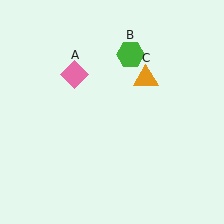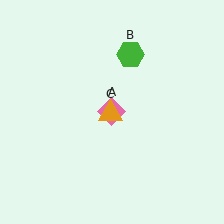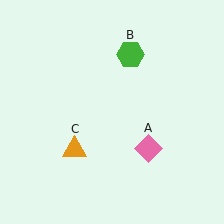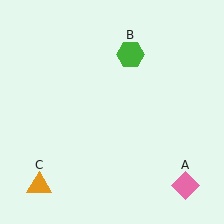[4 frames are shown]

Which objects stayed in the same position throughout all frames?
Green hexagon (object B) remained stationary.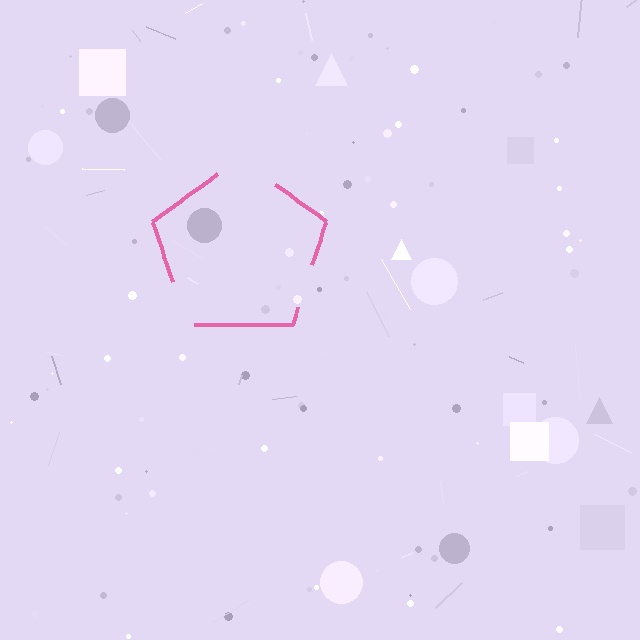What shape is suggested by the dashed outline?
The dashed outline suggests a pentagon.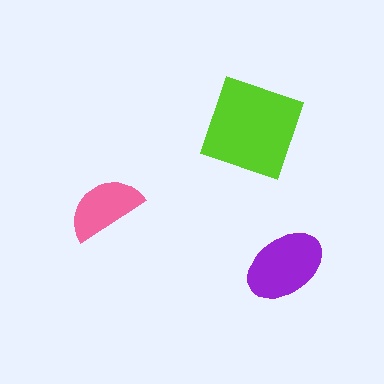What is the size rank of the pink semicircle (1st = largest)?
3rd.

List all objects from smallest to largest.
The pink semicircle, the purple ellipse, the lime diamond.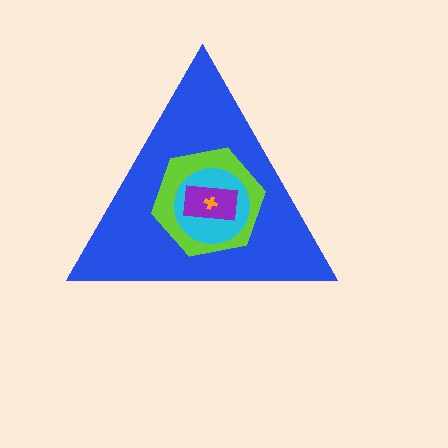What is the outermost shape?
The blue triangle.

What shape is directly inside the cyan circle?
The purple rectangle.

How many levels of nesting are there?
5.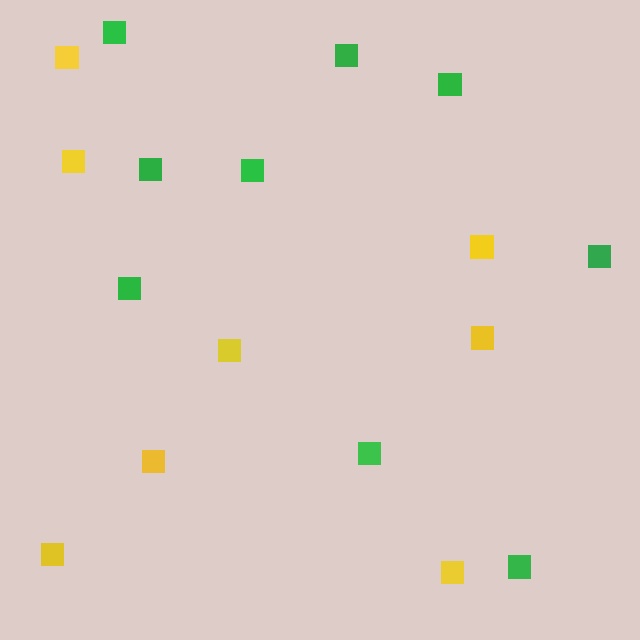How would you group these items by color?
There are 2 groups: one group of yellow squares (8) and one group of green squares (9).